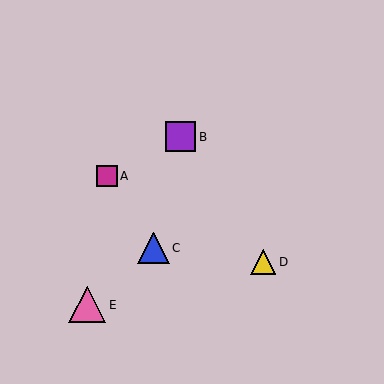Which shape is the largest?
The pink triangle (labeled E) is the largest.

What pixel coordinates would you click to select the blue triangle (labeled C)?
Click at (153, 248) to select the blue triangle C.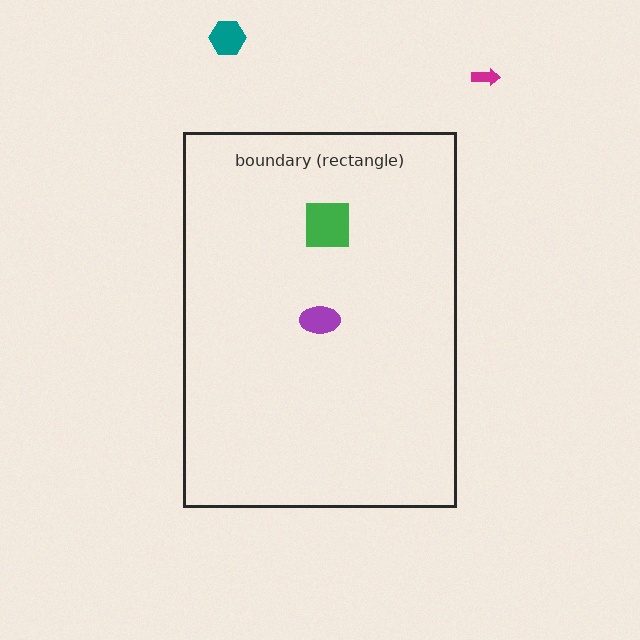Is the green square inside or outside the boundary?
Inside.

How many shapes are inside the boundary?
2 inside, 2 outside.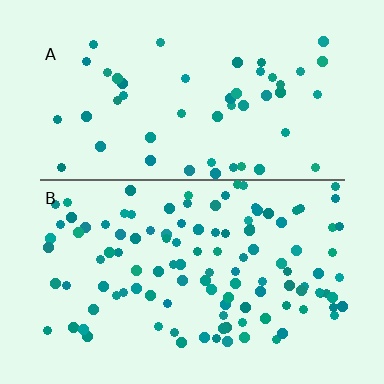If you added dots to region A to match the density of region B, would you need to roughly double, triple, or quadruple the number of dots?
Approximately double.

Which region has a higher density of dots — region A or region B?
B (the bottom).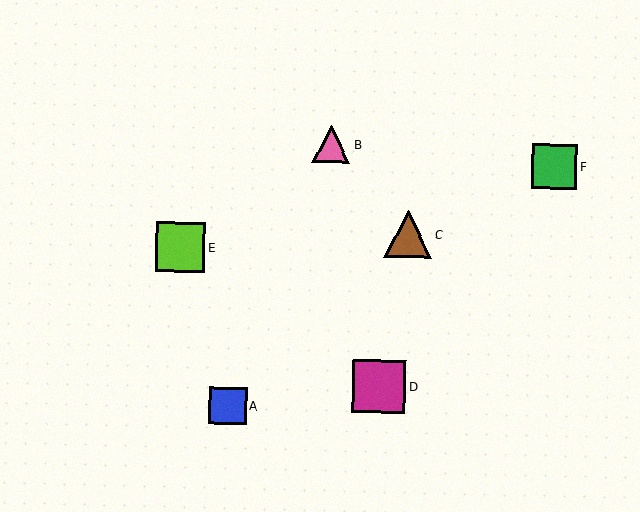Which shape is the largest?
The magenta square (labeled D) is the largest.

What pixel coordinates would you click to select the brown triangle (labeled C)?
Click at (408, 234) to select the brown triangle C.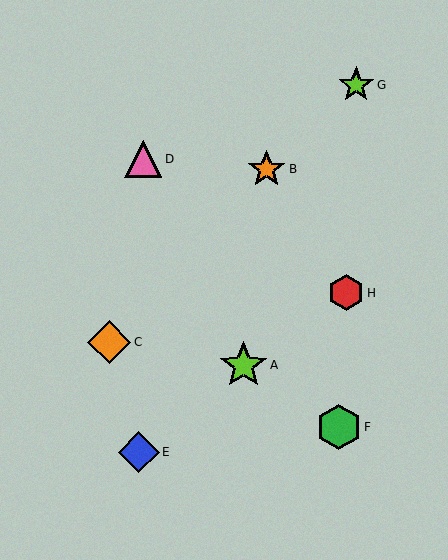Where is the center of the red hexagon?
The center of the red hexagon is at (346, 293).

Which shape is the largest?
The lime star (labeled A) is the largest.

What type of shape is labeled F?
Shape F is a green hexagon.